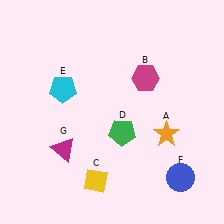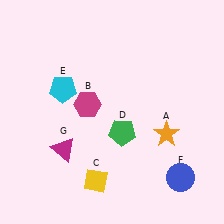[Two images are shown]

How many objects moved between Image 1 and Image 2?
1 object moved between the two images.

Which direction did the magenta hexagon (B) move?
The magenta hexagon (B) moved left.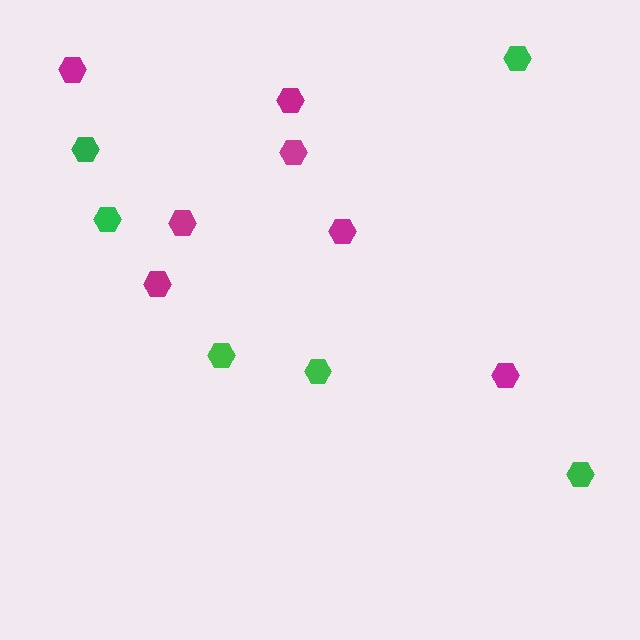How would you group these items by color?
There are 2 groups: one group of magenta hexagons (7) and one group of green hexagons (6).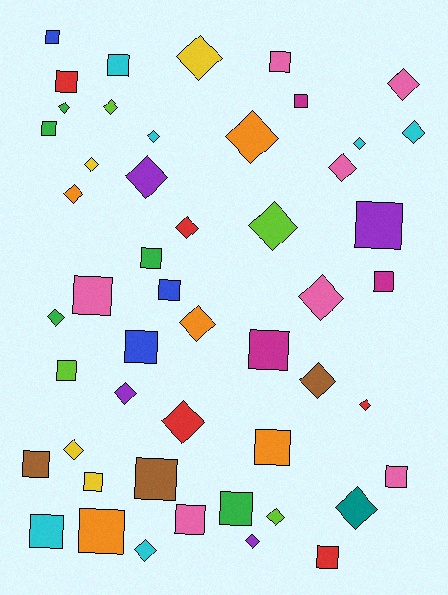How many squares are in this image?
There are 24 squares.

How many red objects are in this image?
There are 5 red objects.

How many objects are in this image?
There are 50 objects.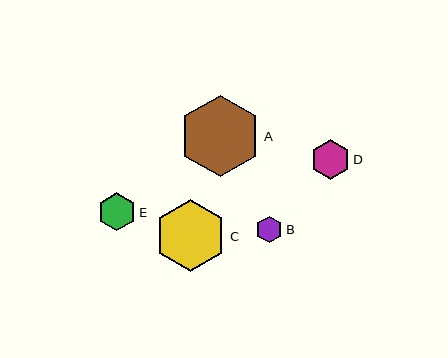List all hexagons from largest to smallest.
From largest to smallest: A, C, D, E, B.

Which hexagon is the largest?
Hexagon A is the largest with a size of approximately 82 pixels.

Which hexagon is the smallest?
Hexagon B is the smallest with a size of approximately 27 pixels.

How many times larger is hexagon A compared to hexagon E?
Hexagon A is approximately 2.2 times the size of hexagon E.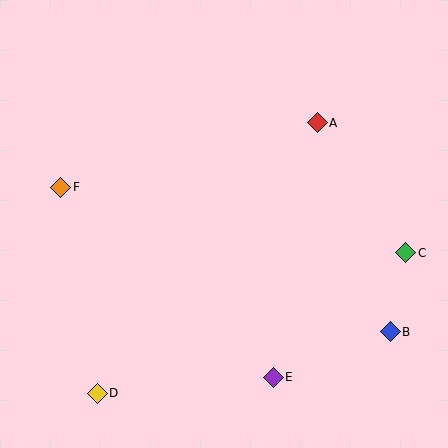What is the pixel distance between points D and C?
The distance between D and C is 339 pixels.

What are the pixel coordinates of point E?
Point E is at (273, 377).